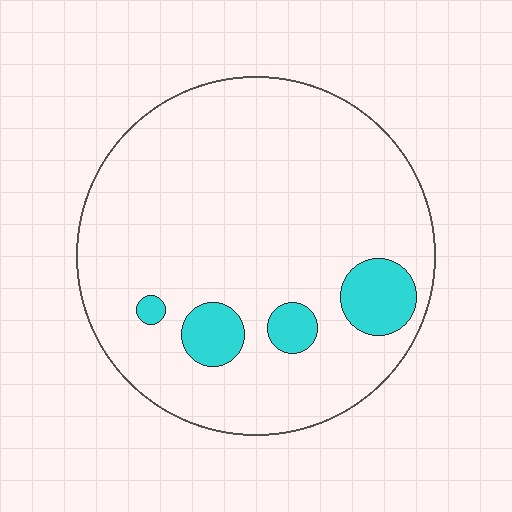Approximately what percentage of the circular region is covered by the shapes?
Approximately 10%.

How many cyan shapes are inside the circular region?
4.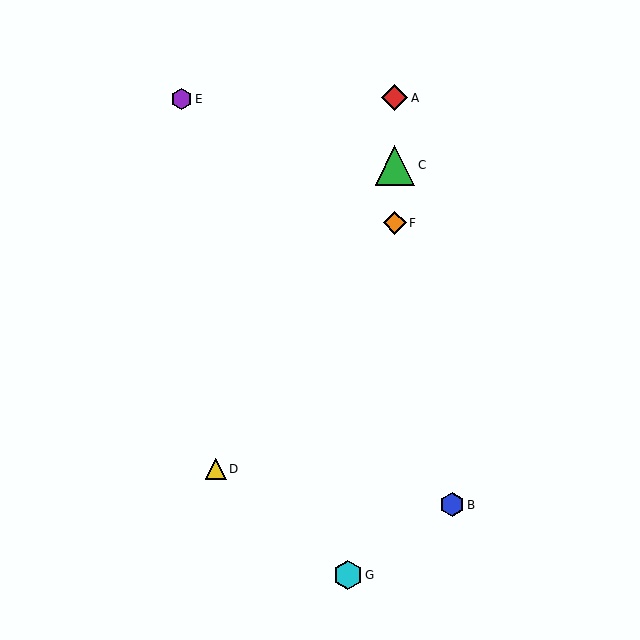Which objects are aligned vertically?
Objects A, C, F are aligned vertically.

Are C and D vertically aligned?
No, C is at x≈395 and D is at x≈216.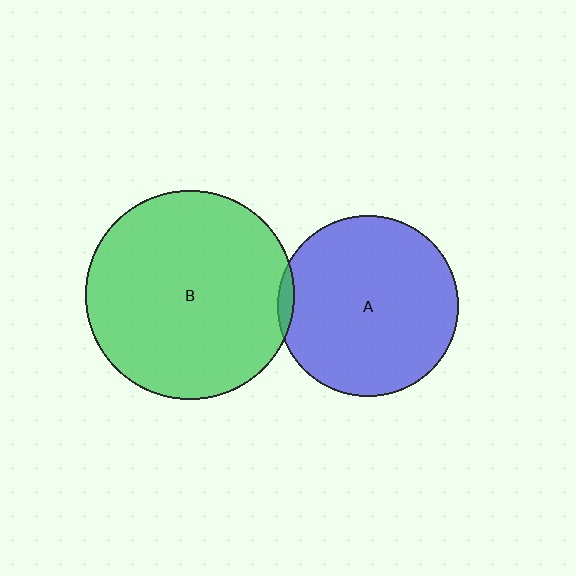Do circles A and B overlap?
Yes.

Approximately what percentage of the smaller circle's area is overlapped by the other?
Approximately 5%.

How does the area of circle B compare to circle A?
Approximately 1.3 times.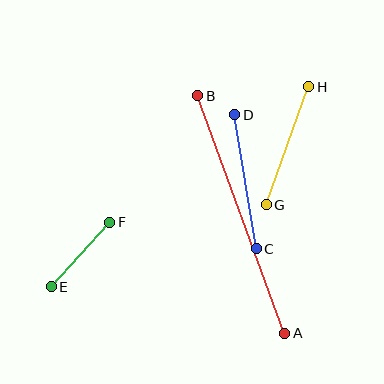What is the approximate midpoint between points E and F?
The midpoint is at approximately (81, 254) pixels.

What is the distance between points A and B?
The distance is approximately 253 pixels.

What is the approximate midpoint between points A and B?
The midpoint is at approximately (241, 215) pixels.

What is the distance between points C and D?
The distance is approximately 136 pixels.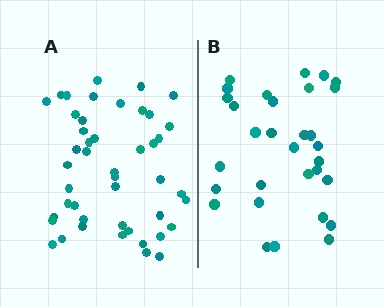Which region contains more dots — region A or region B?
Region A (the left region) has more dots.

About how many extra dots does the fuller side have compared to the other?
Region A has approximately 15 more dots than region B.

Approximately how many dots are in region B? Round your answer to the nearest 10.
About 30 dots. (The exact count is 31, which rounds to 30.)